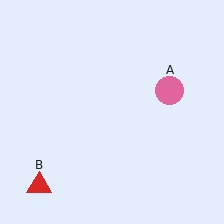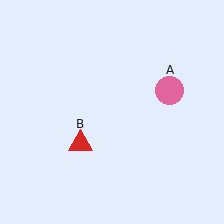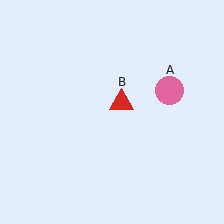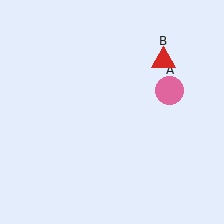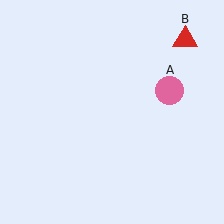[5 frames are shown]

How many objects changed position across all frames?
1 object changed position: red triangle (object B).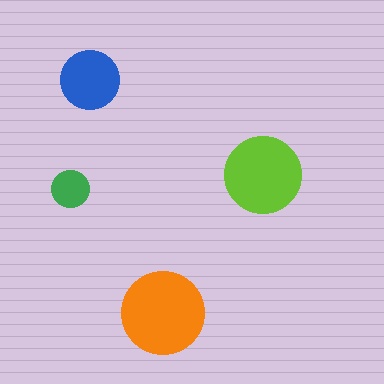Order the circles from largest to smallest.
the orange one, the lime one, the blue one, the green one.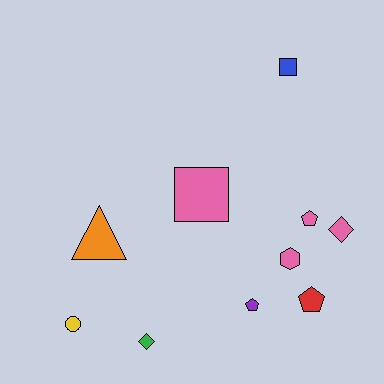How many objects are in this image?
There are 10 objects.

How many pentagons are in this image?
There are 3 pentagons.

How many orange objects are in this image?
There is 1 orange object.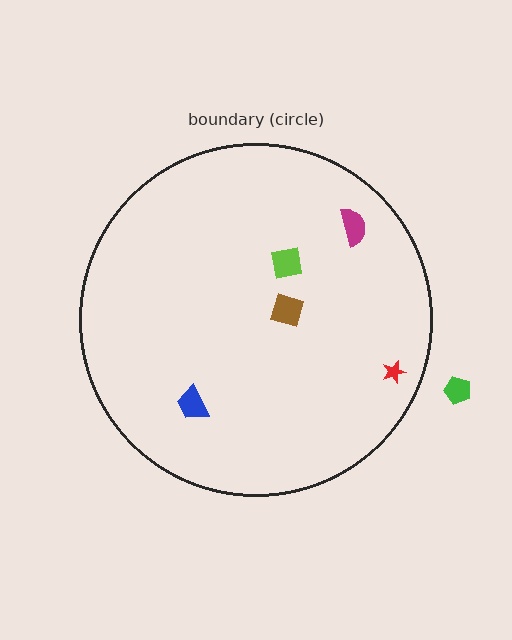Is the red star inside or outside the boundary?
Inside.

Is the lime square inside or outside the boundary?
Inside.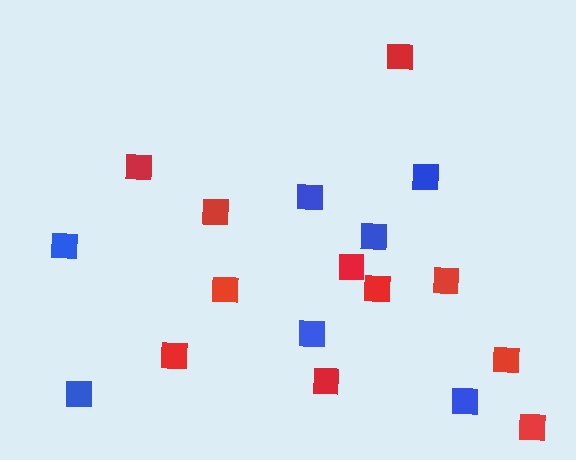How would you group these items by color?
There are 2 groups: one group of red squares (11) and one group of blue squares (7).